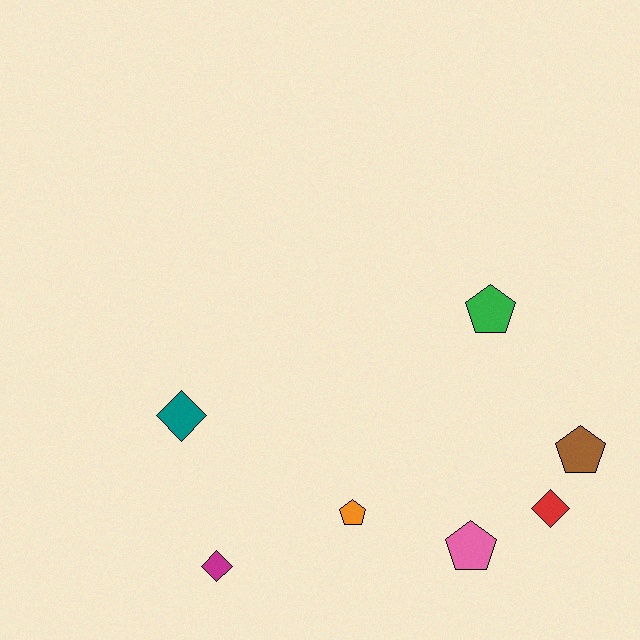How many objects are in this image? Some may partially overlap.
There are 7 objects.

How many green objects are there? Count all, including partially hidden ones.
There is 1 green object.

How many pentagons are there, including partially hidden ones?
There are 4 pentagons.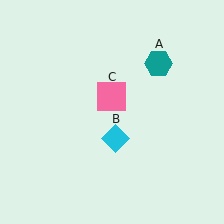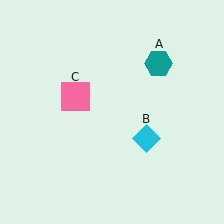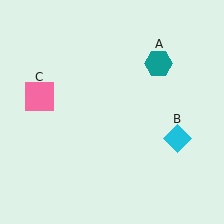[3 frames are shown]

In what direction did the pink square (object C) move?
The pink square (object C) moved left.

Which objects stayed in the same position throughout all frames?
Teal hexagon (object A) remained stationary.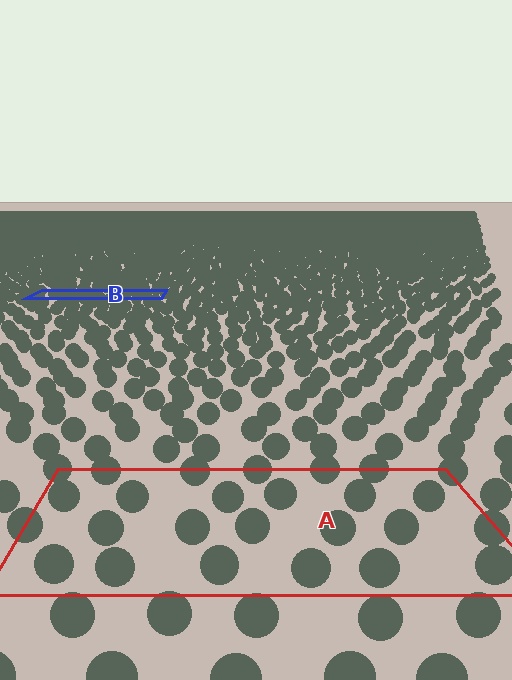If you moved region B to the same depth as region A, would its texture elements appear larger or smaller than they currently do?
They would appear larger. At a closer depth, the same texture elements are projected at a bigger on-screen size.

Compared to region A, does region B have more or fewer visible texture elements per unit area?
Region B has more texture elements per unit area — they are packed more densely because it is farther away.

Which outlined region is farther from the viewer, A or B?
Region B is farther from the viewer — the texture elements inside it appear smaller and more densely packed.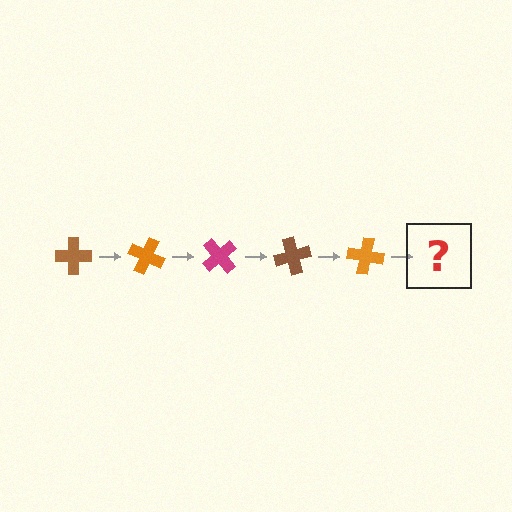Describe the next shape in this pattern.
It should be a magenta cross, rotated 125 degrees from the start.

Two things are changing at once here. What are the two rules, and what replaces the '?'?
The two rules are that it rotates 25 degrees each step and the color cycles through brown, orange, and magenta. The '?' should be a magenta cross, rotated 125 degrees from the start.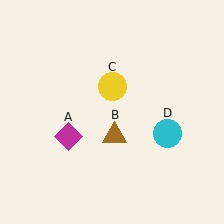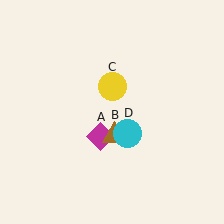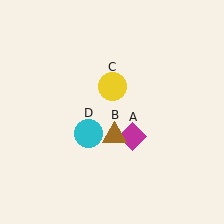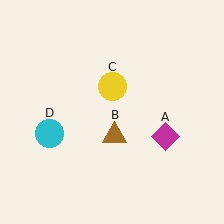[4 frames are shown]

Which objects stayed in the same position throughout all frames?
Brown triangle (object B) and yellow circle (object C) remained stationary.